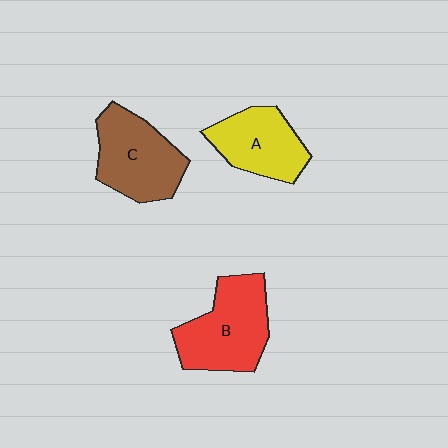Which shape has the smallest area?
Shape A (yellow).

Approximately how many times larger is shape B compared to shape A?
Approximately 1.3 times.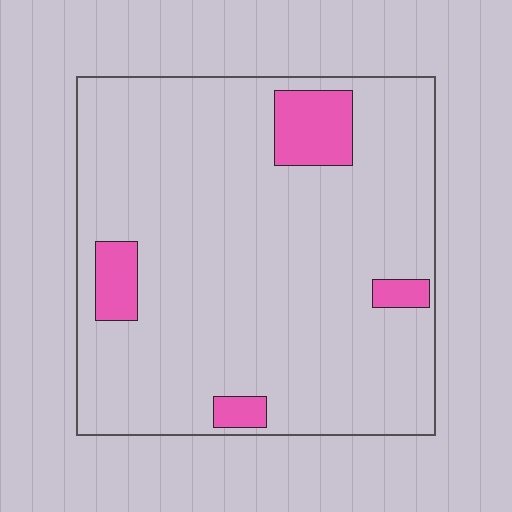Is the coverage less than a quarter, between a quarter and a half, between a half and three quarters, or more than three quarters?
Less than a quarter.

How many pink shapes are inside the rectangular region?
4.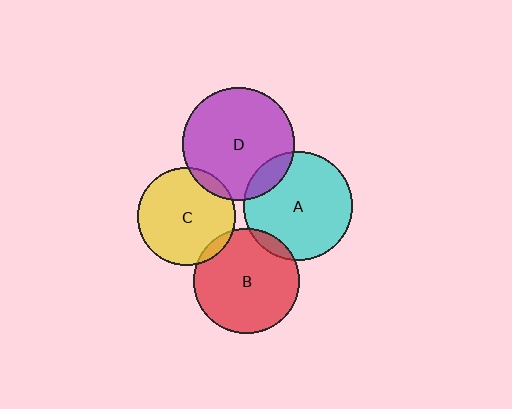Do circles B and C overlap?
Yes.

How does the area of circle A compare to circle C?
Approximately 1.2 times.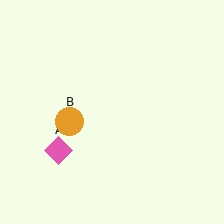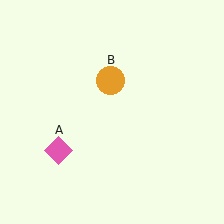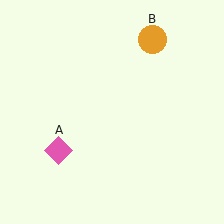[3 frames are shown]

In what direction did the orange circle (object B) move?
The orange circle (object B) moved up and to the right.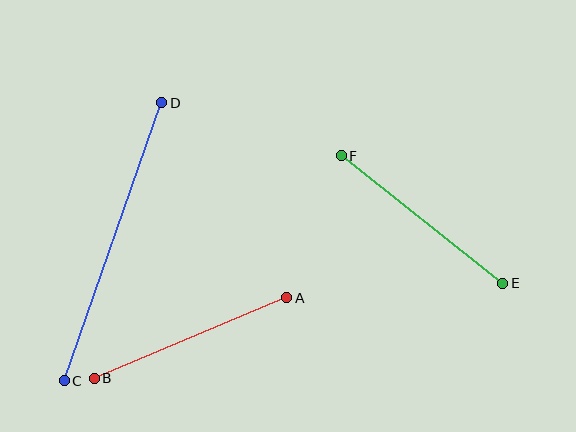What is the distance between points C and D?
The distance is approximately 294 pixels.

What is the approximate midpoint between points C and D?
The midpoint is at approximately (113, 242) pixels.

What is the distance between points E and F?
The distance is approximately 206 pixels.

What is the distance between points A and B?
The distance is approximately 209 pixels.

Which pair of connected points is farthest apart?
Points C and D are farthest apart.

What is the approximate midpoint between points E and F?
The midpoint is at approximately (422, 220) pixels.